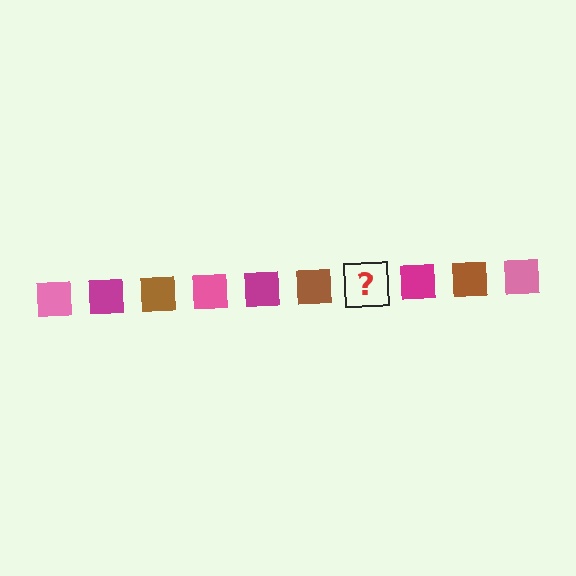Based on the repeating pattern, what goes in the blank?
The blank should be a pink square.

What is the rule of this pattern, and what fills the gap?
The rule is that the pattern cycles through pink, magenta, brown squares. The gap should be filled with a pink square.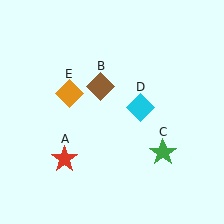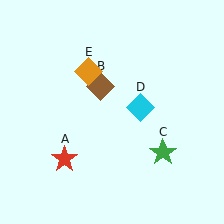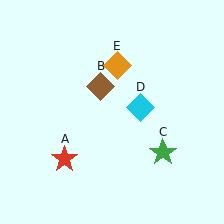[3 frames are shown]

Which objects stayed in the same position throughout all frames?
Red star (object A) and brown diamond (object B) and green star (object C) and cyan diamond (object D) remained stationary.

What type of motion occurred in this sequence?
The orange diamond (object E) rotated clockwise around the center of the scene.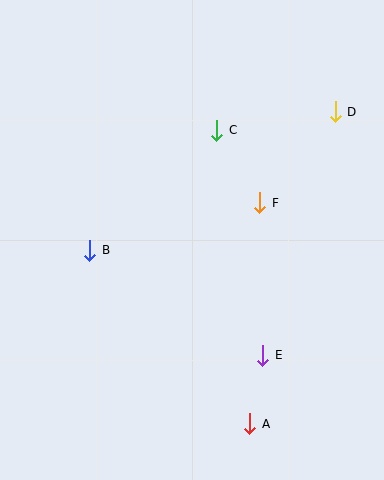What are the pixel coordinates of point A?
Point A is at (250, 424).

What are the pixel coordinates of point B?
Point B is at (90, 250).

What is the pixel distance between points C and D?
The distance between C and D is 120 pixels.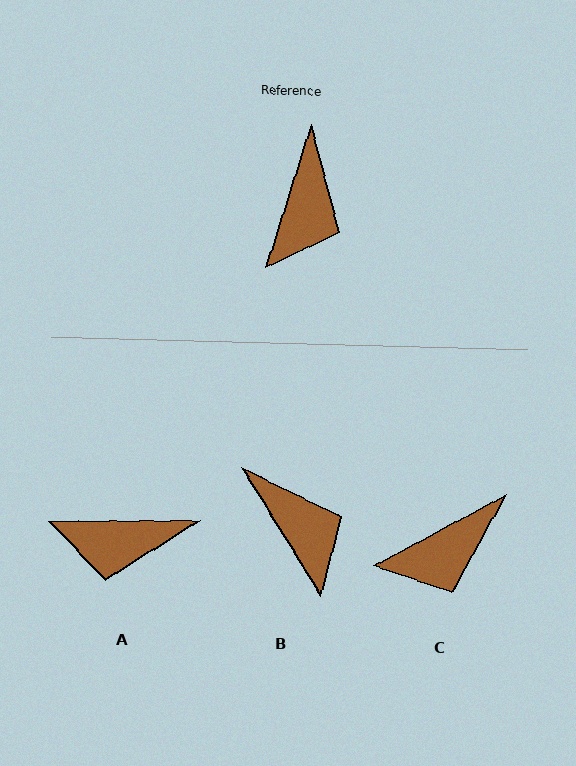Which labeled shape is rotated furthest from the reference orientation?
A, about 72 degrees away.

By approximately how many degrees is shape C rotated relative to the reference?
Approximately 44 degrees clockwise.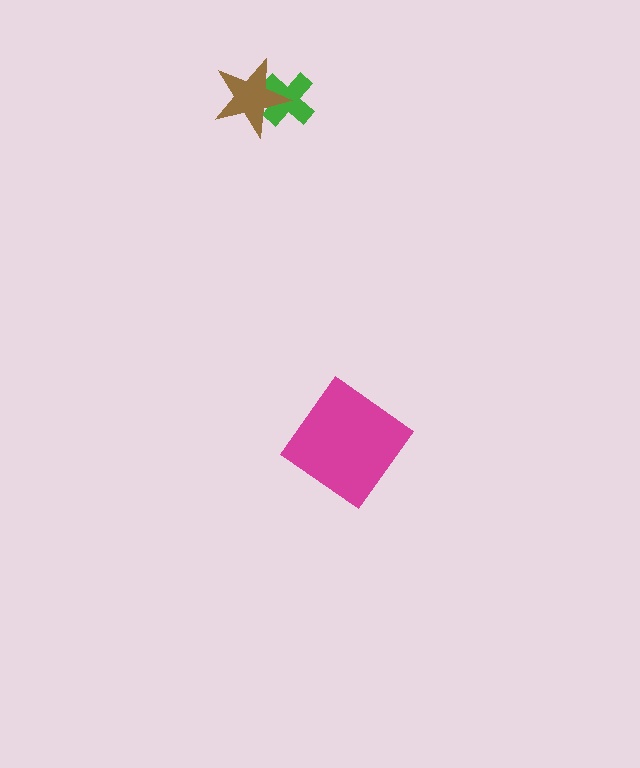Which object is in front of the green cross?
The brown star is in front of the green cross.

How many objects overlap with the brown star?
1 object overlaps with the brown star.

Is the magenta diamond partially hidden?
No, no other shape covers it.